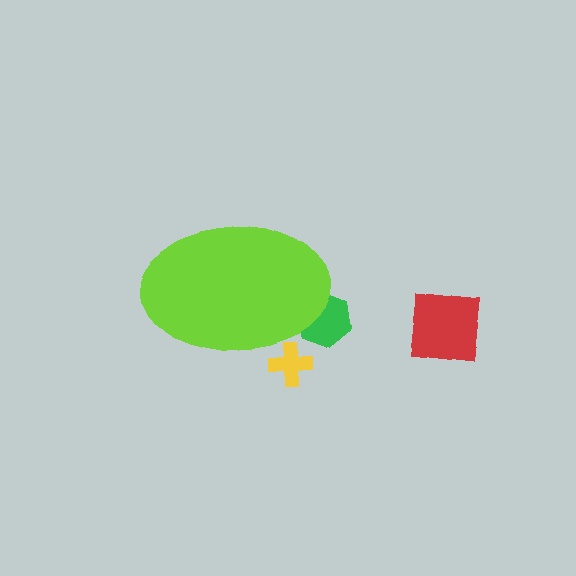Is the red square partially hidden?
No, the red square is fully visible.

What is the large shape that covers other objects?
A lime ellipse.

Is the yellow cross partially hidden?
Yes, the yellow cross is partially hidden behind the lime ellipse.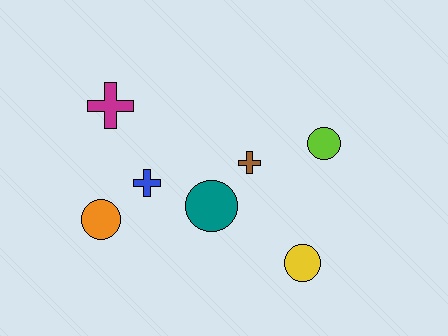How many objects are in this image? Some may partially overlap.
There are 7 objects.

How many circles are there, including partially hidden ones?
There are 4 circles.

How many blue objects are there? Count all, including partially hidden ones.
There is 1 blue object.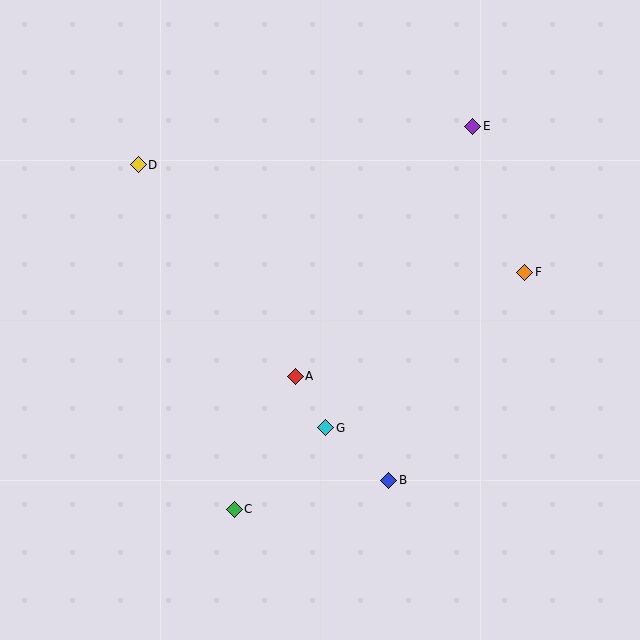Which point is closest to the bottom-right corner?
Point B is closest to the bottom-right corner.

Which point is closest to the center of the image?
Point A at (295, 376) is closest to the center.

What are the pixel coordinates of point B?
Point B is at (389, 480).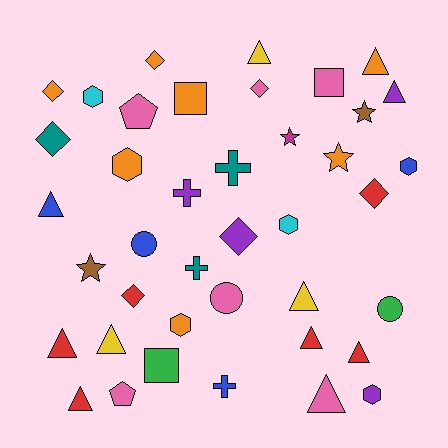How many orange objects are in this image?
There are 7 orange objects.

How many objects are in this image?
There are 40 objects.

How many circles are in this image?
There are 3 circles.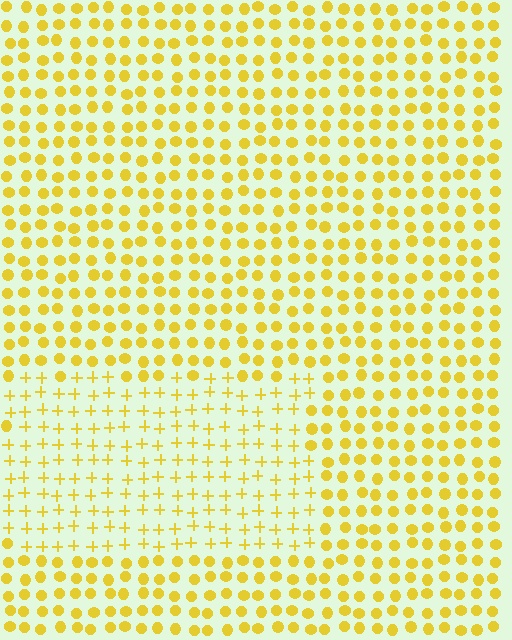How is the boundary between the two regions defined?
The boundary is defined by a change in element shape: plus signs inside vs. circles outside. All elements share the same color and spacing.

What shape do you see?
I see a rectangle.